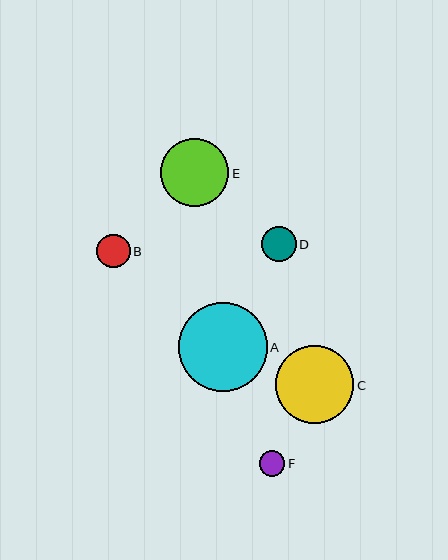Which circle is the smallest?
Circle F is the smallest with a size of approximately 25 pixels.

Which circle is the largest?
Circle A is the largest with a size of approximately 89 pixels.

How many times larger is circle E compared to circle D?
Circle E is approximately 2.0 times the size of circle D.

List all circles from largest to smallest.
From largest to smallest: A, C, E, D, B, F.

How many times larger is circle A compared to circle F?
Circle A is approximately 3.5 times the size of circle F.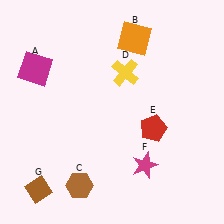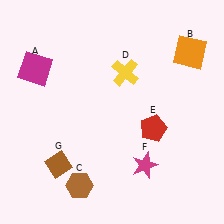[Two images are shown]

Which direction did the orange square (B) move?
The orange square (B) moved right.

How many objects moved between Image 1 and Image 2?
2 objects moved between the two images.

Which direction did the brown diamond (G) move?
The brown diamond (G) moved up.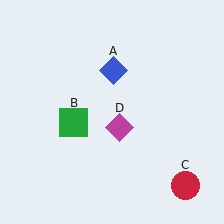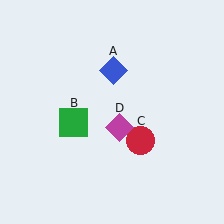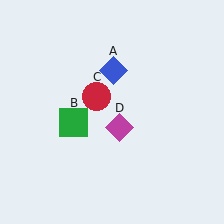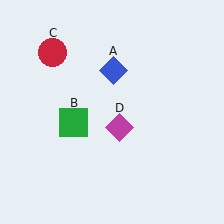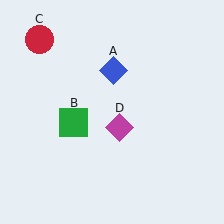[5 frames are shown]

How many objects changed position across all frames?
1 object changed position: red circle (object C).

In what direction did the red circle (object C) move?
The red circle (object C) moved up and to the left.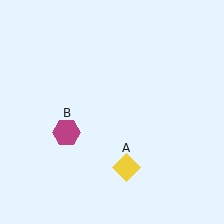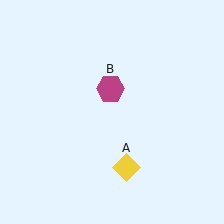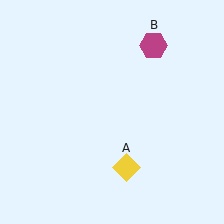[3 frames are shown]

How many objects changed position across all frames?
1 object changed position: magenta hexagon (object B).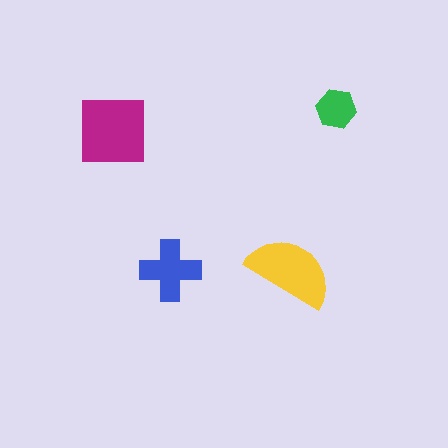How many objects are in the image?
There are 4 objects in the image.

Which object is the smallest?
The green hexagon.